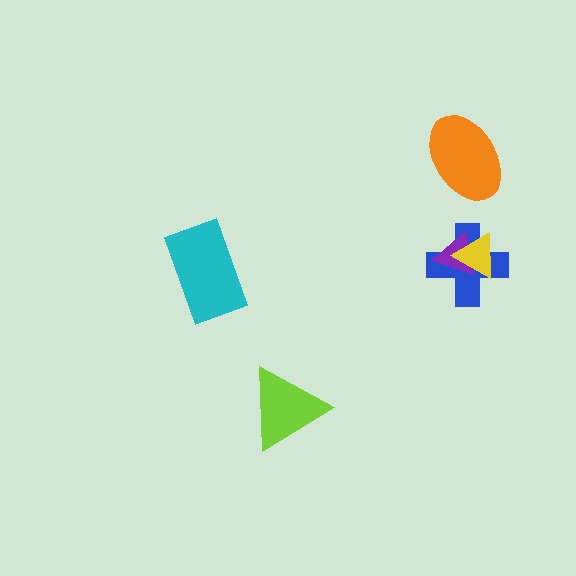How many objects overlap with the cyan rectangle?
0 objects overlap with the cyan rectangle.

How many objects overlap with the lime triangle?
0 objects overlap with the lime triangle.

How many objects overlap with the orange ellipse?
0 objects overlap with the orange ellipse.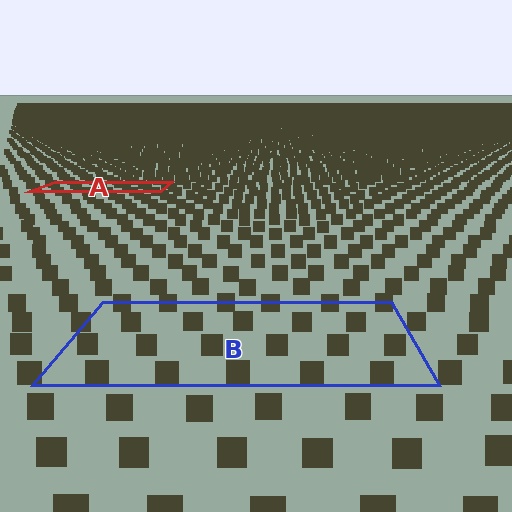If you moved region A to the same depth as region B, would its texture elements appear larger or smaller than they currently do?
They would appear larger. At a closer depth, the same texture elements are projected at a bigger on-screen size.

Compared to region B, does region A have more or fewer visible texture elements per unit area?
Region A has more texture elements per unit area — they are packed more densely because it is farther away.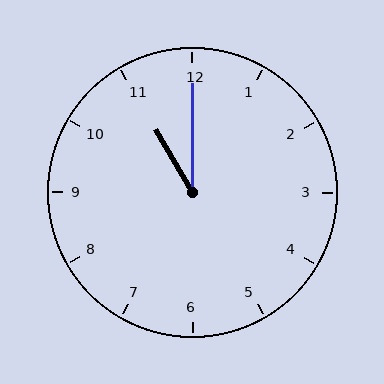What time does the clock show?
11:00.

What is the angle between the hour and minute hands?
Approximately 30 degrees.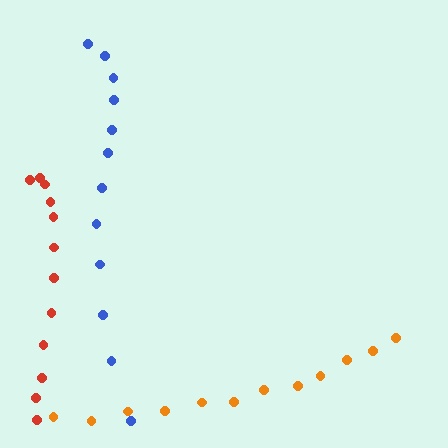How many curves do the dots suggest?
There are 3 distinct paths.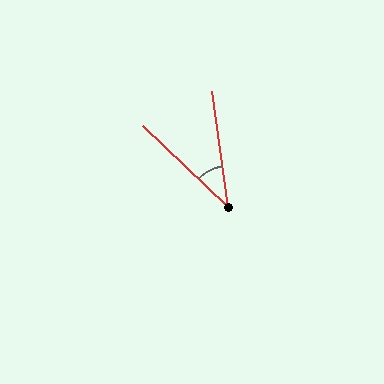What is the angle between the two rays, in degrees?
Approximately 39 degrees.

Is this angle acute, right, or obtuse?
It is acute.